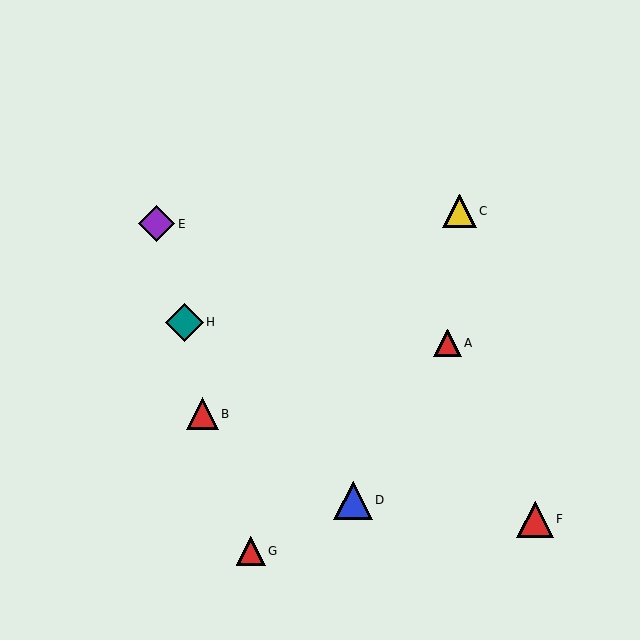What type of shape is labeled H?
Shape H is a teal diamond.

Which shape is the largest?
The blue triangle (labeled D) is the largest.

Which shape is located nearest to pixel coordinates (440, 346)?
The red triangle (labeled A) at (447, 343) is nearest to that location.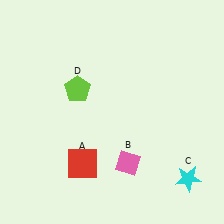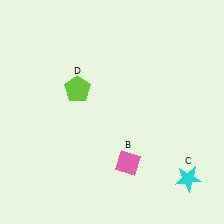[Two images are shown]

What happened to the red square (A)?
The red square (A) was removed in Image 2. It was in the bottom-left area of Image 1.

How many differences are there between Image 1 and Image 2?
There is 1 difference between the two images.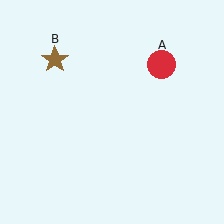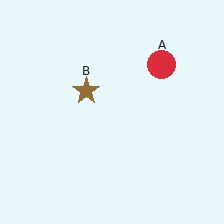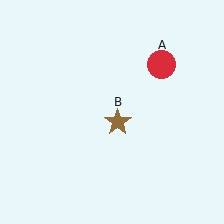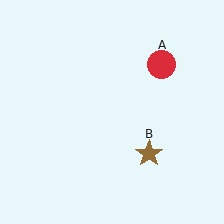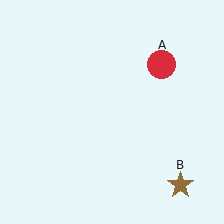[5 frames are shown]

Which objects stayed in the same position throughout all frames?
Red circle (object A) remained stationary.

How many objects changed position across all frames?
1 object changed position: brown star (object B).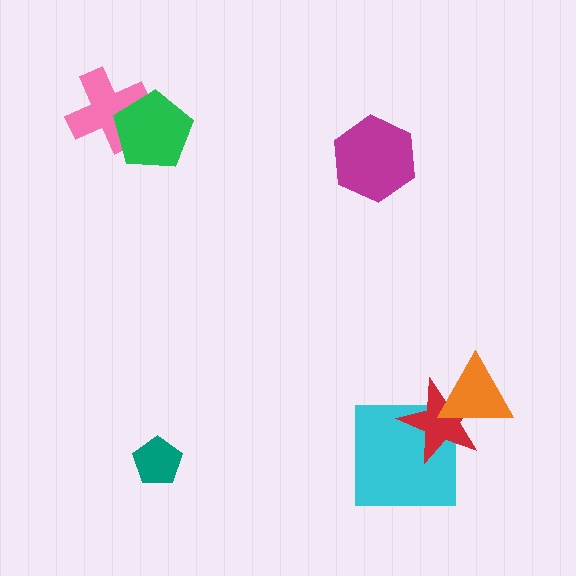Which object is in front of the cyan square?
The red star is in front of the cyan square.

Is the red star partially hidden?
Yes, it is partially covered by another shape.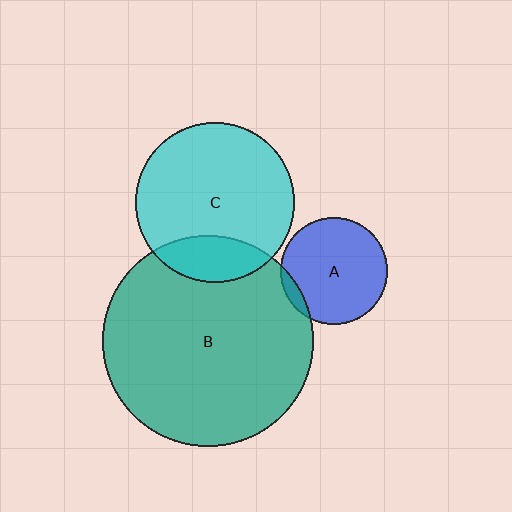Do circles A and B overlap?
Yes.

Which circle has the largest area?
Circle B (teal).